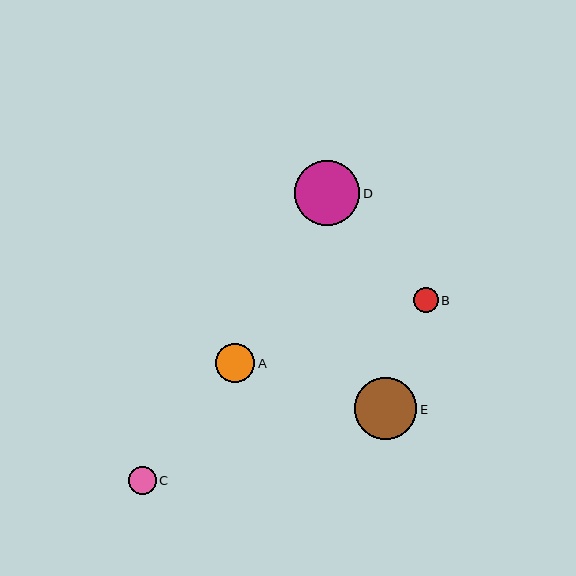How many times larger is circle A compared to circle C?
Circle A is approximately 1.4 times the size of circle C.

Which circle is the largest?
Circle D is the largest with a size of approximately 65 pixels.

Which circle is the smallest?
Circle B is the smallest with a size of approximately 25 pixels.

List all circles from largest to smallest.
From largest to smallest: D, E, A, C, B.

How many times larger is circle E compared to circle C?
Circle E is approximately 2.2 times the size of circle C.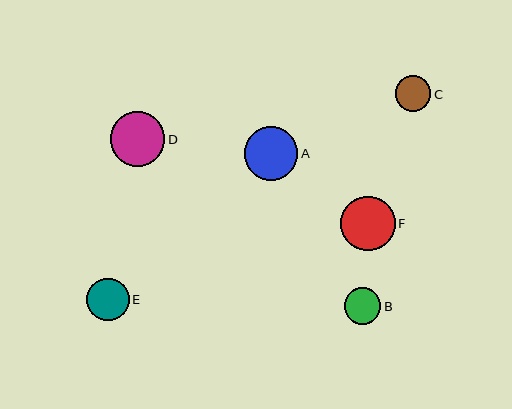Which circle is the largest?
Circle D is the largest with a size of approximately 54 pixels.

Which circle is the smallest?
Circle C is the smallest with a size of approximately 36 pixels.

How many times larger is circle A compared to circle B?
Circle A is approximately 1.5 times the size of circle B.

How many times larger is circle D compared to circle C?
Circle D is approximately 1.5 times the size of circle C.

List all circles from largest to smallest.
From largest to smallest: D, F, A, E, B, C.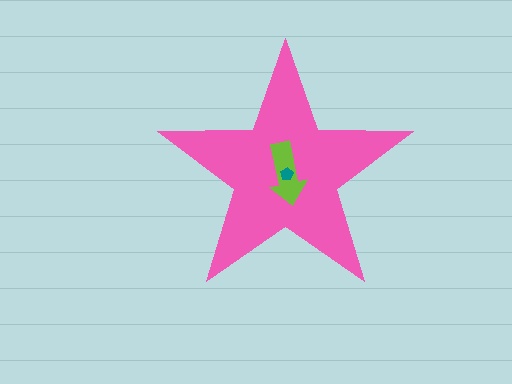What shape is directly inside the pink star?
The lime arrow.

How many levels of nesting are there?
3.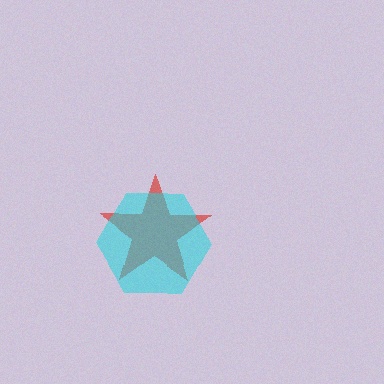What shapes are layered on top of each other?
The layered shapes are: a red star, a cyan hexagon.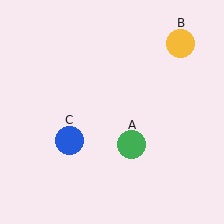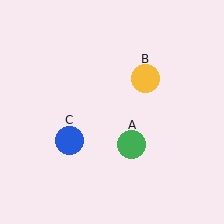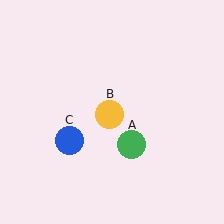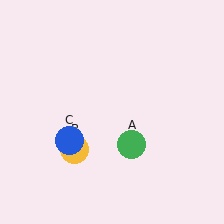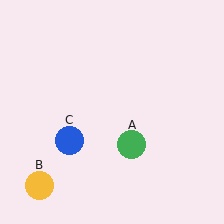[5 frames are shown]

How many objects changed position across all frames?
1 object changed position: yellow circle (object B).